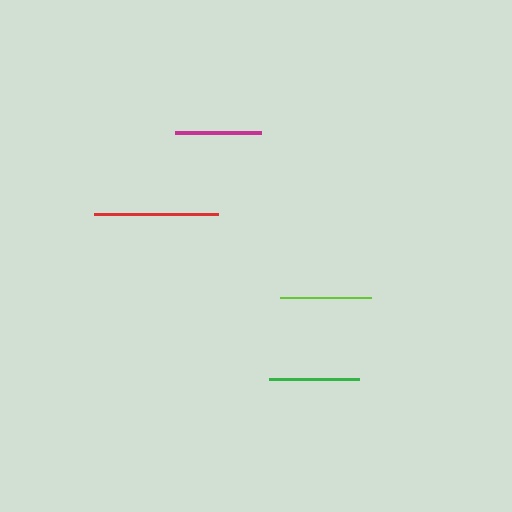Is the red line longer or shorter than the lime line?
The red line is longer than the lime line.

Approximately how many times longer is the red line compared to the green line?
The red line is approximately 1.4 times the length of the green line.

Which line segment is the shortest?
The magenta line is the shortest at approximately 86 pixels.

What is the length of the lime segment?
The lime segment is approximately 91 pixels long.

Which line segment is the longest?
The red line is the longest at approximately 124 pixels.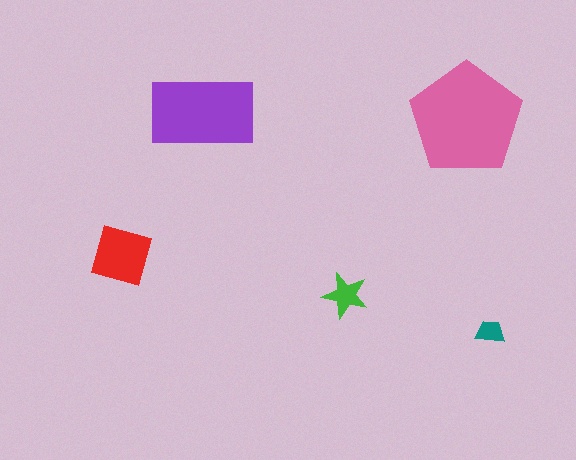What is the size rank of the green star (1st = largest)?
4th.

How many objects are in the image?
There are 5 objects in the image.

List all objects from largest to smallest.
The pink pentagon, the purple rectangle, the red diamond, the green star, the teal trapezoid.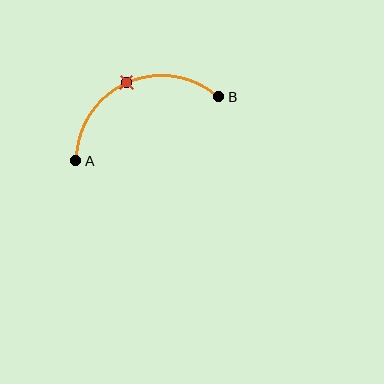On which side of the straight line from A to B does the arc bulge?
The arc bulges above the straight line connecting A and B.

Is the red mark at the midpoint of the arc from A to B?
Yes. The red mark lies on the arc at equal arc-length from both A and B — it is the arc midpoint.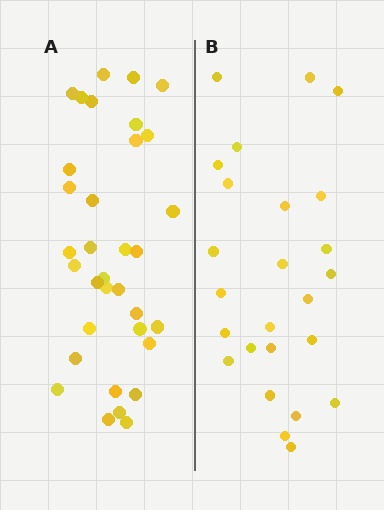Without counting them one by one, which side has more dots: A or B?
Region A (the left region) has more dots.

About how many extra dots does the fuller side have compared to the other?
Region A has roughly 8 or so more dots than region B.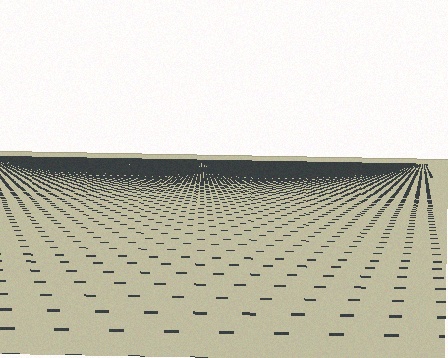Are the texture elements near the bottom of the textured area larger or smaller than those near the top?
Larger. Near the bottom, elements are closer to the viewer and appear at a bigger on-screen size.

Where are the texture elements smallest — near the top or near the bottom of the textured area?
Near the top.